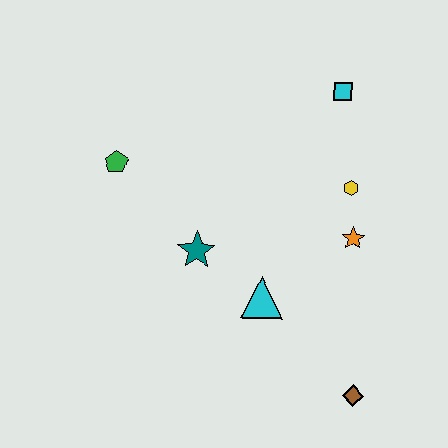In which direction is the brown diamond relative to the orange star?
The brown diamond is below the orange star.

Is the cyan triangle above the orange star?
No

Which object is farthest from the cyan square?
The brown diamond is farthest from the cyan square.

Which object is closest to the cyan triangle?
The teal star is closest to the cyan triangle.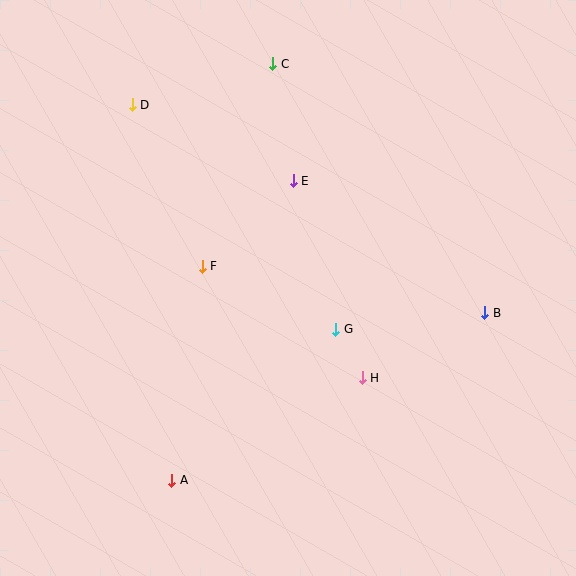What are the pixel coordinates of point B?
Point B is at (485, 313).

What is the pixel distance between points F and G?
The distance between F and G is 147 pixels.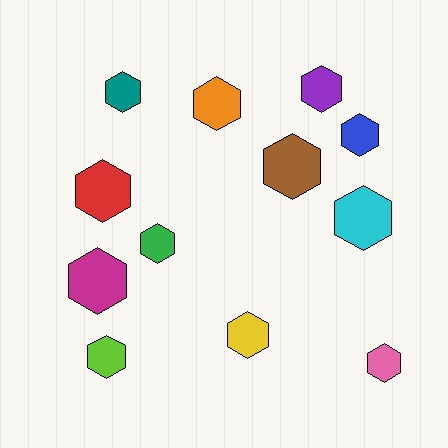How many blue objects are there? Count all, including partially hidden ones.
There is 1 blue object.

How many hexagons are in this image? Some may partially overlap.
There are 12 hexagons.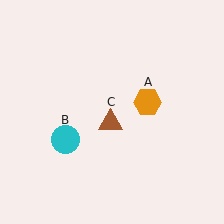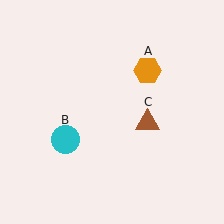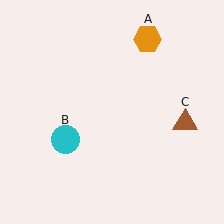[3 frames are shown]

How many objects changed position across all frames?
2 objects changed position: orange hexagon (object A), brown triangle (object C).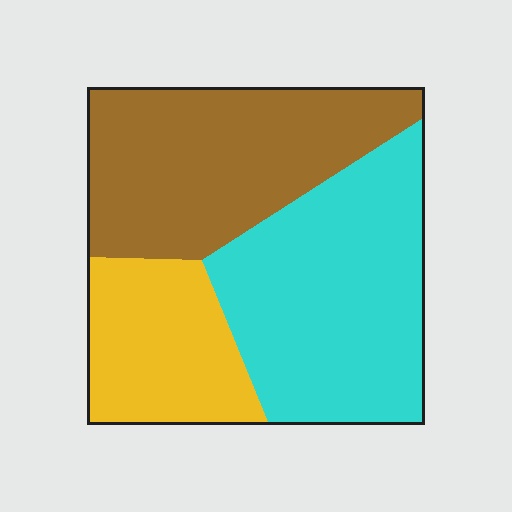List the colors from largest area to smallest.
From largest to smallest: cyan, brown, yellow.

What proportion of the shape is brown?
Brown takes up about three eighths (3/8) of the shape.